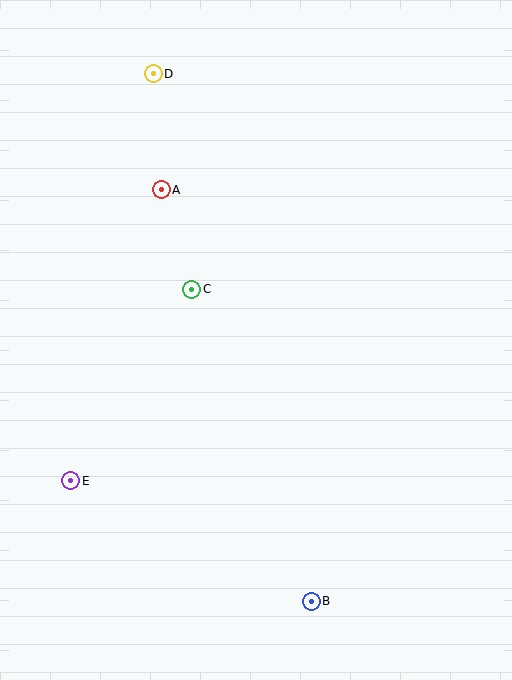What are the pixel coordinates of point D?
Point D is at (153, 74).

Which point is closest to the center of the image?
Point C at (192, 289) is closest to the center.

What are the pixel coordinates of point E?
Point E is at (71, 481).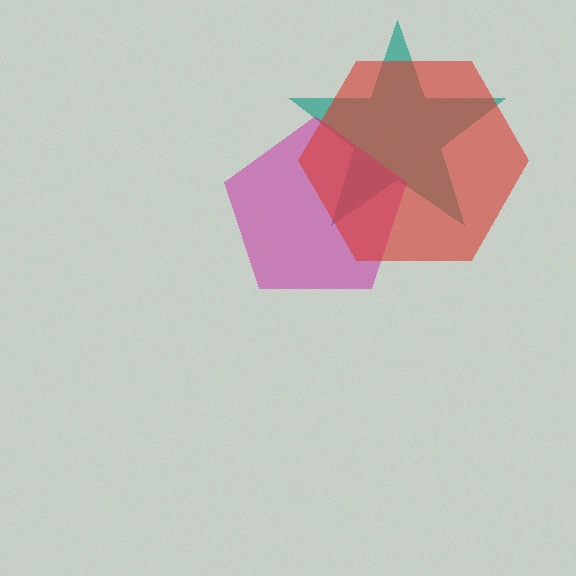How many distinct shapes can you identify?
There are 3 distinct shapes: a teal star, a magenta pentagon, a red hexagon.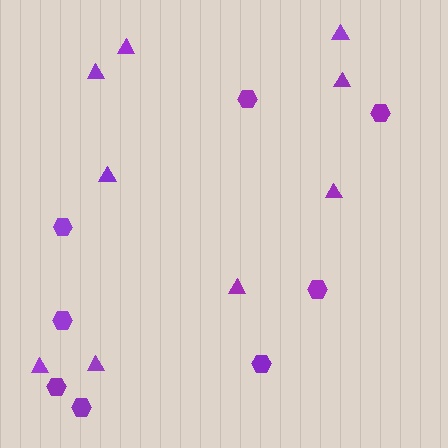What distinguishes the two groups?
There are 2 groups: one group of hexagons (8) and one group of triangles (9).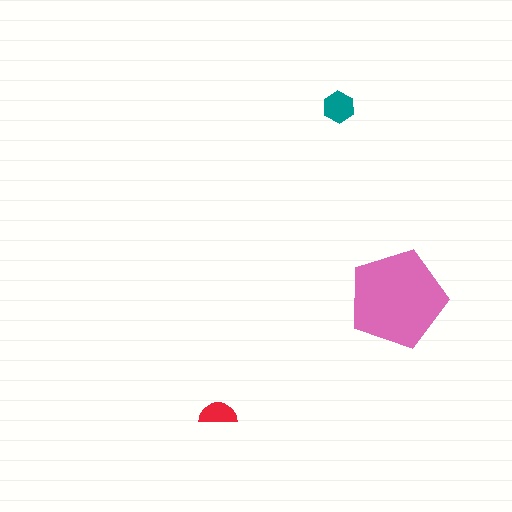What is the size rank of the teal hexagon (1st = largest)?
2nd.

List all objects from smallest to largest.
The red semicircle, the teal hexagon, the pink pentagon.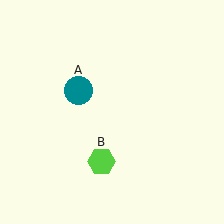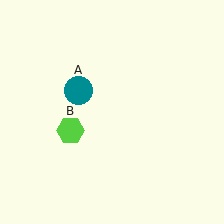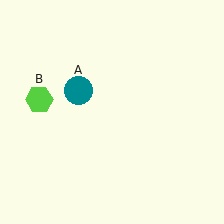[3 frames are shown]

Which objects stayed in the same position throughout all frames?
Teal circle (object A) remained stationary.